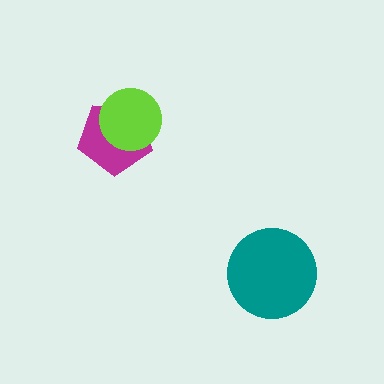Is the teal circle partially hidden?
No, no other shape covers it.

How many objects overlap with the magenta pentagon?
1 object overlaps with the magenta pentagon.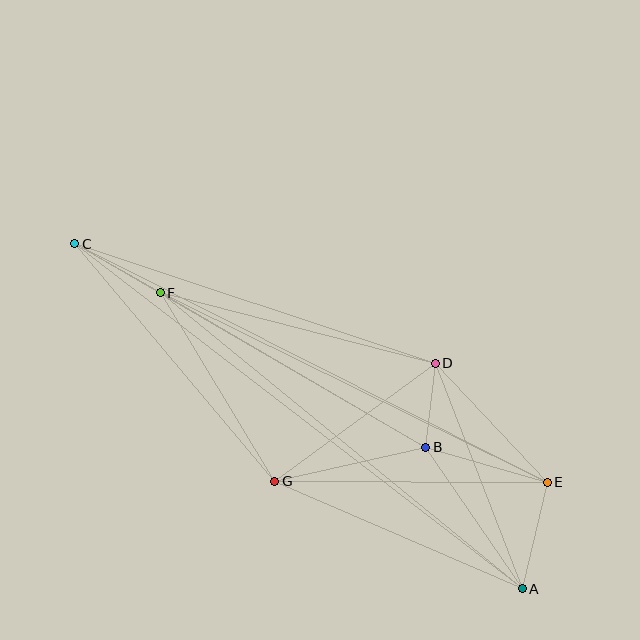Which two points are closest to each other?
Points B and D are closest to each other.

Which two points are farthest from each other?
Points A and C are farthest from each other.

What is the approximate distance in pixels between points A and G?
The distance between A and G is approximately 270 pixels.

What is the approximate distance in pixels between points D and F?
The distance between D and F is approximately 284 pixels.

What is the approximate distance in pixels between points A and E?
The distance between A and E is approximately 109 pixels.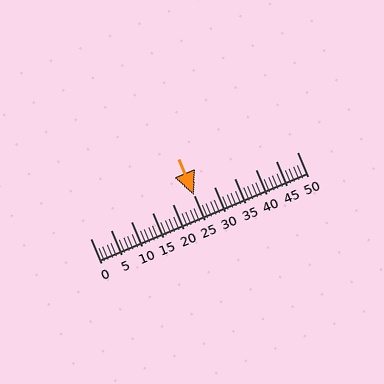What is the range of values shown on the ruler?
The ruler shows values from 0 to 50.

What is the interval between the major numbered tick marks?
The major tick marks are spaced 5 units apart.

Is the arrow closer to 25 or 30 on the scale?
The arrow is closer to 25.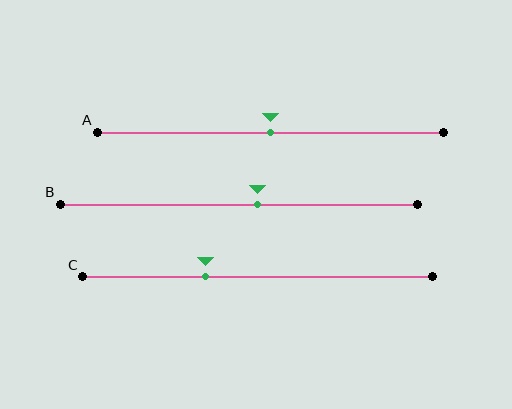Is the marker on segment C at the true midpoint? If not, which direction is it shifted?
No, the marker on segment C is shifted to the left by about 15% of the segment length.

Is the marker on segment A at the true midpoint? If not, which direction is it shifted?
Yes, the marker on segment A is at the true midpoint.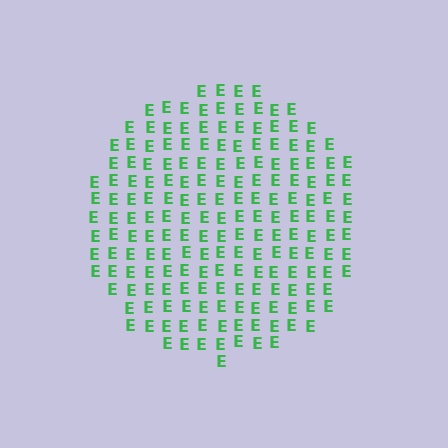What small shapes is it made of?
It is made of small letter E's.